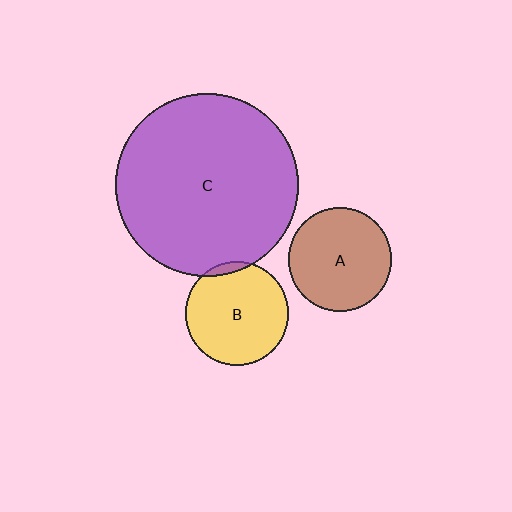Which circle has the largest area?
Circle C (purple).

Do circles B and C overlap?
Yes.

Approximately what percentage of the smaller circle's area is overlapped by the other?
Approximately 5%.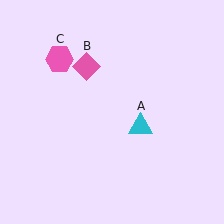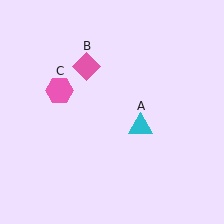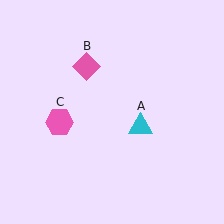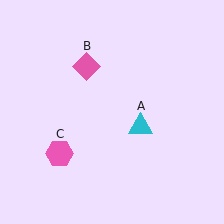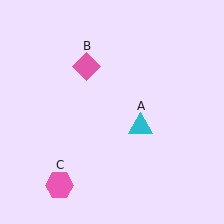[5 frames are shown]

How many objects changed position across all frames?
1 object changed position: pink hexagon (object C).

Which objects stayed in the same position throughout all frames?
Cyan triangle (object A) and pink diamond (object B) remained stationary.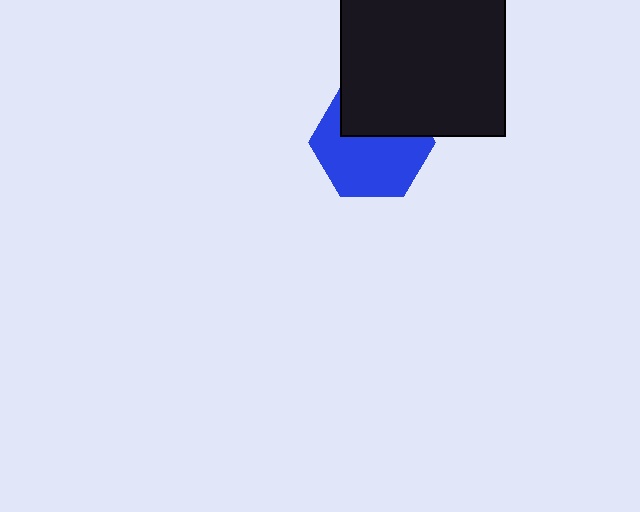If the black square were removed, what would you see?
You would see the complete blue hexagon.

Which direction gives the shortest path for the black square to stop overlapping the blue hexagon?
Moving up gives the shortest separation.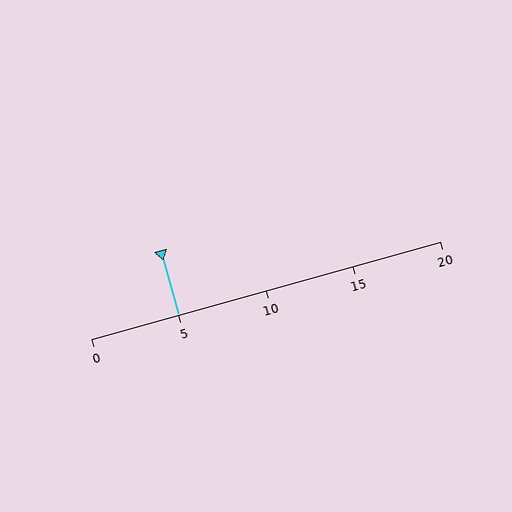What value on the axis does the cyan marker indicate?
The marker indicates approximately 5.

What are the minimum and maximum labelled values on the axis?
The axis runs from 0 to 20.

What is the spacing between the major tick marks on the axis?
The major ticks are spaced 5 apart.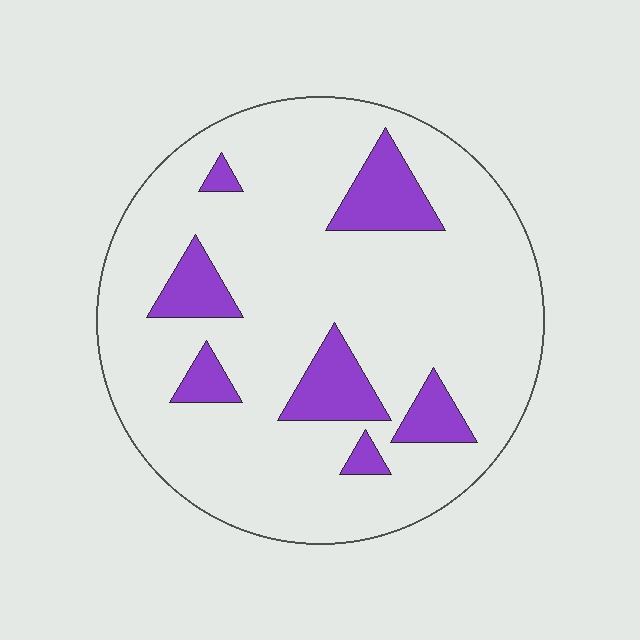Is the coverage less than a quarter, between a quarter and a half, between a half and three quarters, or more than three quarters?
Less than a quarter.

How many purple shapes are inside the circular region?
7.